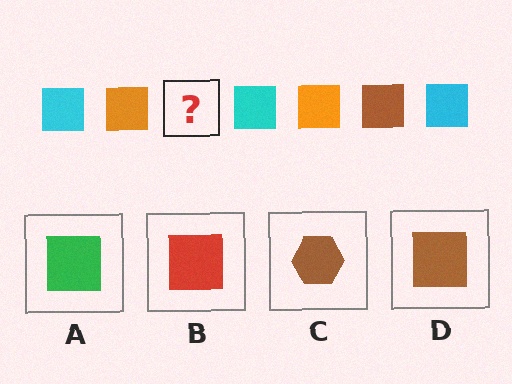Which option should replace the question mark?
Option D.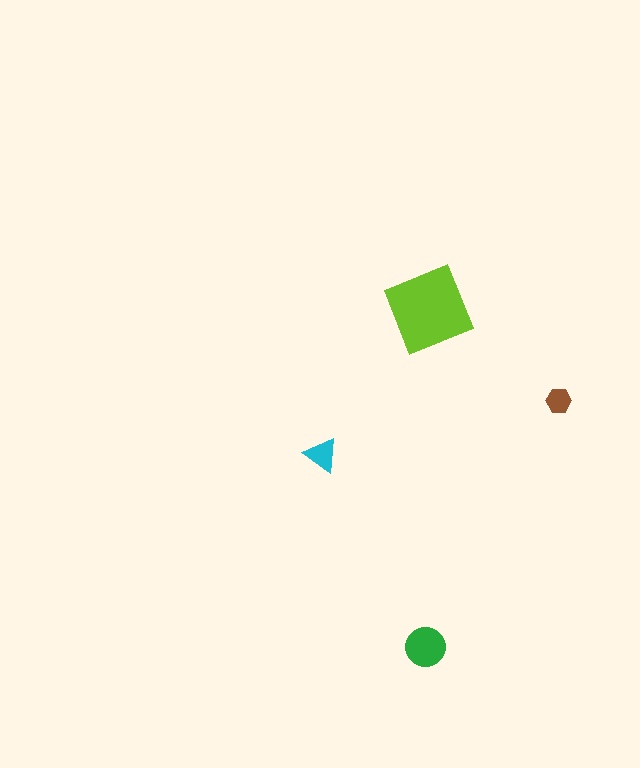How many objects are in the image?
There are 4 objects in the image.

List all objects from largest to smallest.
The lime diamond, the green circle, the cyan triangle, the brown hexagon.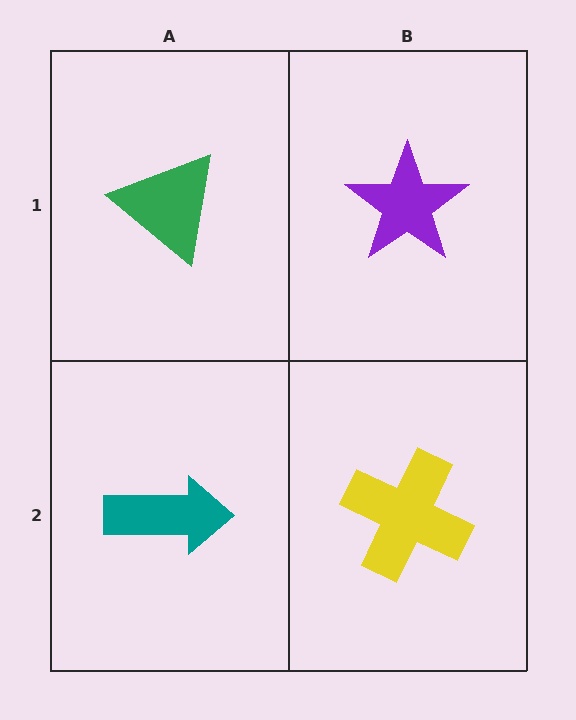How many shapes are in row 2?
2 shapes.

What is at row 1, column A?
A green triangle.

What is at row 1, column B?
A purple star.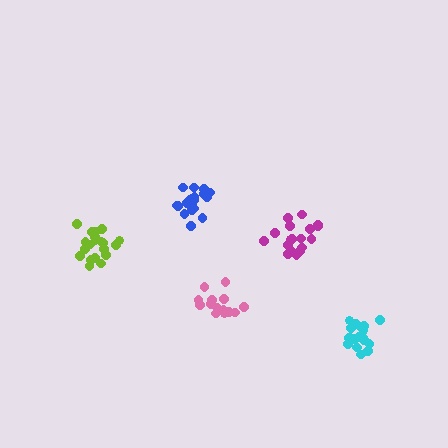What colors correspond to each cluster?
The clusters are colored: blue, magenta, pink, lime, cyan.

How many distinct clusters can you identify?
There are 5 distinct clusters.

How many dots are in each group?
Group 1: 20 dots, Group 2: 18 dots, Group 3: 14 dots, Group 4: 20 dots, Group 5: 20 dots (92 total).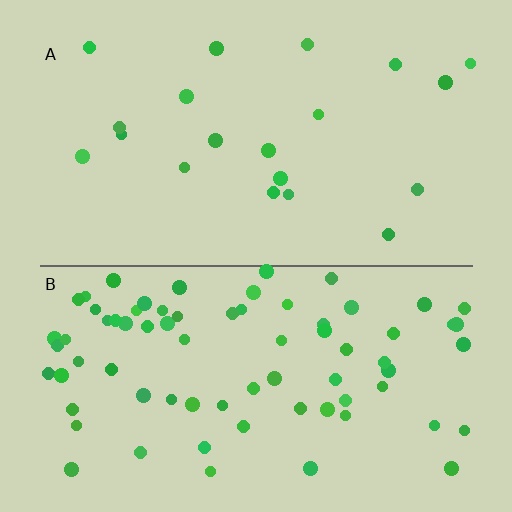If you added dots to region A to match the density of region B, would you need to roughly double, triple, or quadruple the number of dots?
Approximately quadruple.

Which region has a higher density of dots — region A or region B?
B (the bottom).